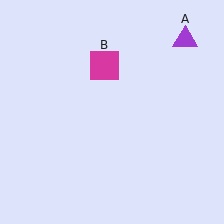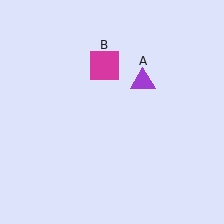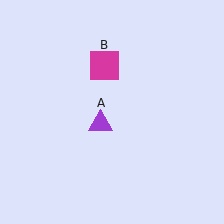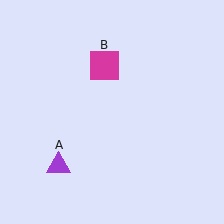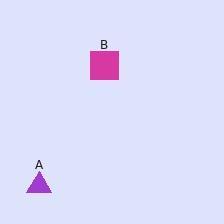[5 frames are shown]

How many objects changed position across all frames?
1 object changed position: purple triangle (object A).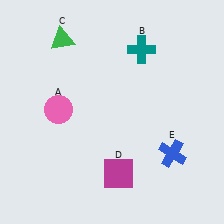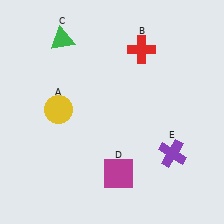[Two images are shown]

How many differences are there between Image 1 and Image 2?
There are 3 differences between the two images.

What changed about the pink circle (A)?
In Image 1, A is pink. In Image 2, it changed to yellow.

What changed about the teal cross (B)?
In Image 1, B is teal. In Image 2, it changed to red.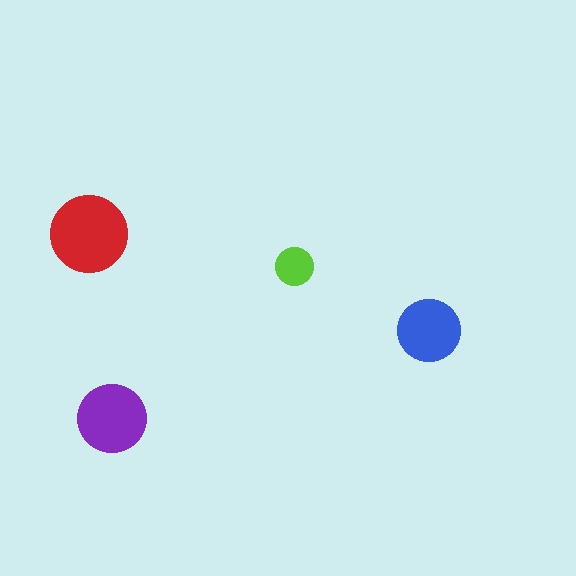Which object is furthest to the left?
The red circle is leftmost.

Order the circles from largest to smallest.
the red one, the purple one, the blue one, the lime one.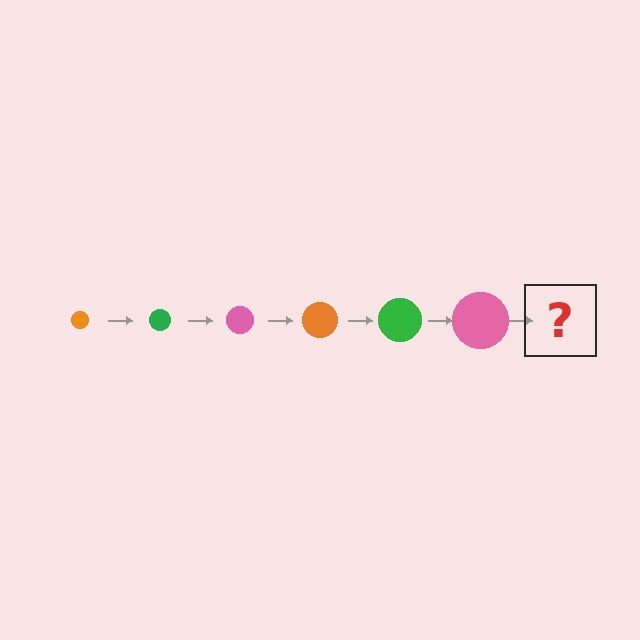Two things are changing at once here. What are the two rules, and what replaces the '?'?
The two rules are that the circle grows larger each step and the color cycles through orange, green, and pink. The '?' should be an orange circle, larger than the previous one.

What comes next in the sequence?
The next element should be an orange circle, larger than the previous one.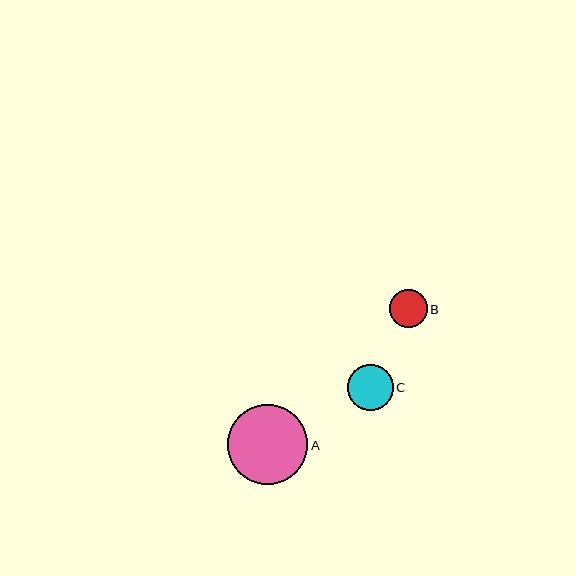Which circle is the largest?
Circle A is the largest with a size of approximately 80 pixels.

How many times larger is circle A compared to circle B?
Circle A is approximately 2.1 times the size of circle B.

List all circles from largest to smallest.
From largest to smallest: A, C, B.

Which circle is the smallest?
Circle B is the smallest with a size of approximately 38 pixels.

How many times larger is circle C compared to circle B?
Circle C is approximately 1.2 times the size of circle B.